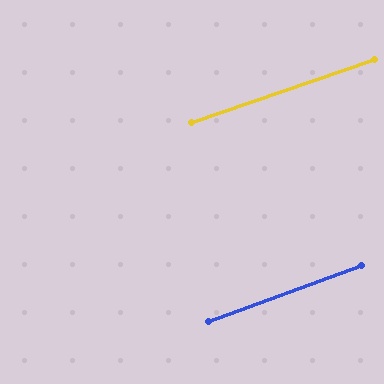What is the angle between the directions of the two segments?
Approximately 1 degree.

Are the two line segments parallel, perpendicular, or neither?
Parallel — their directions differ by only 1.1°.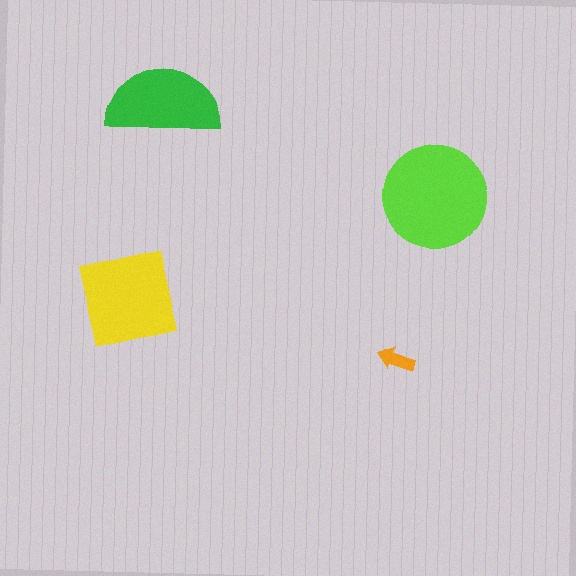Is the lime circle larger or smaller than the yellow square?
Larger.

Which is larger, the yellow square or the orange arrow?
The yellow square.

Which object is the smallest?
The orange arrow.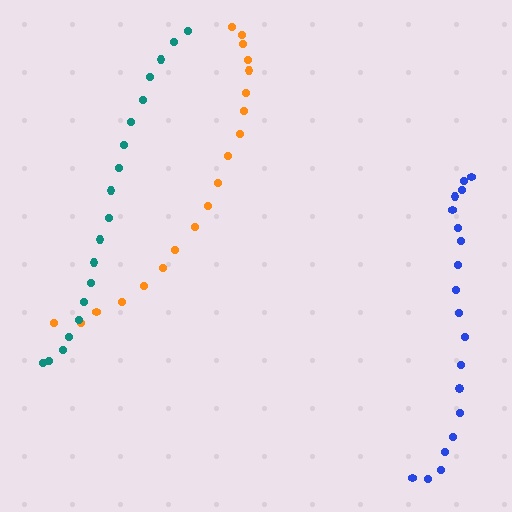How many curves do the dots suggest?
There are 3 distinct paths.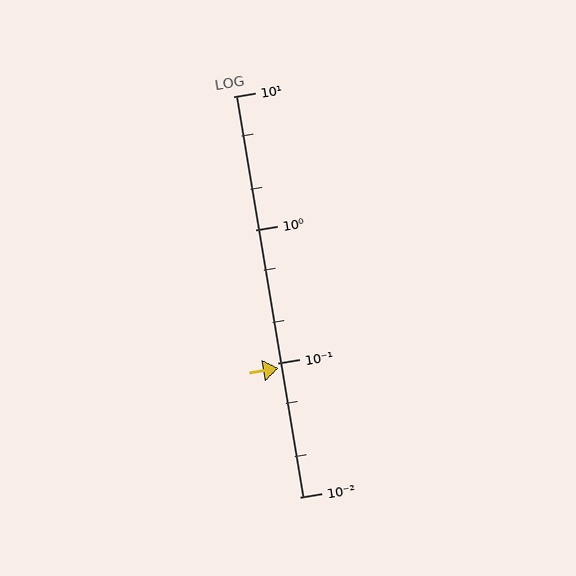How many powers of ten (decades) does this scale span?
The scale spans 3 decades, from 0.01 to 10.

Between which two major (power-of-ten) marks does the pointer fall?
The pointer is between 0.01 and 0.1.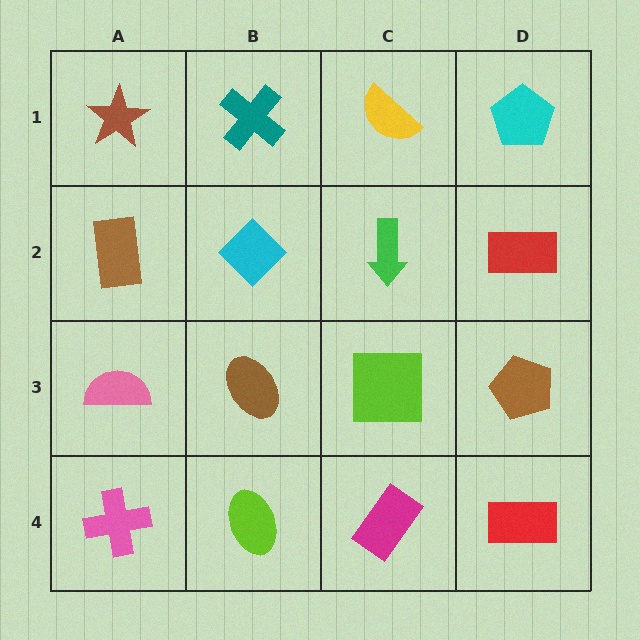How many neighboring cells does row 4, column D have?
2.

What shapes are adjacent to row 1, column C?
A green arrow (row 2, column C), a teal cross (row 1, column B), a cyan pentagon (row 1, column D).